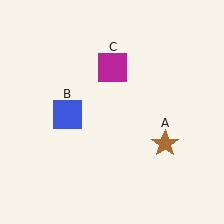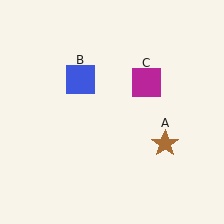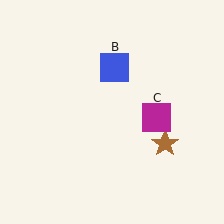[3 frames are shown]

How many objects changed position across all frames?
2 objects changed position: blue square (object B), magenta square (object C).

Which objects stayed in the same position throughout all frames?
Brown star (object A) remained stationary.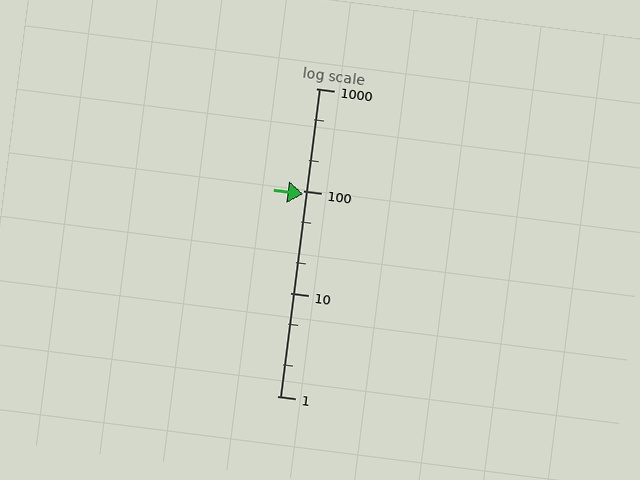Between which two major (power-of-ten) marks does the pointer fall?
The pointer is between 10 and 100.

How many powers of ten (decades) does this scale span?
The scale spans 3 decades, from 1 to 1000.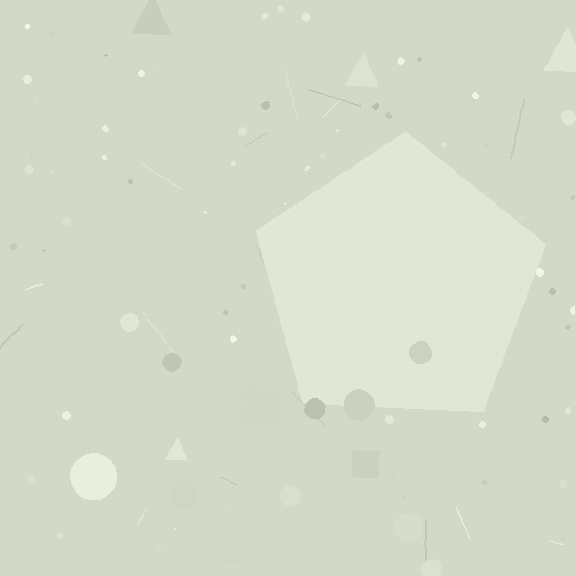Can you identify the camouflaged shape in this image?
The camouflaged shape is a pentagon.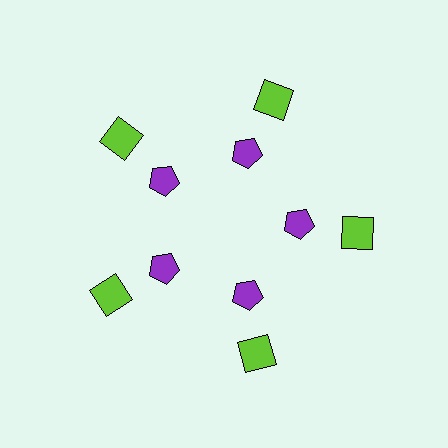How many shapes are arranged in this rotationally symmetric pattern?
There are 10 shapes, arranged in 5 groups of 2.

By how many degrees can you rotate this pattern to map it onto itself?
The pattern maps onto itself every 72 degrees of rotation.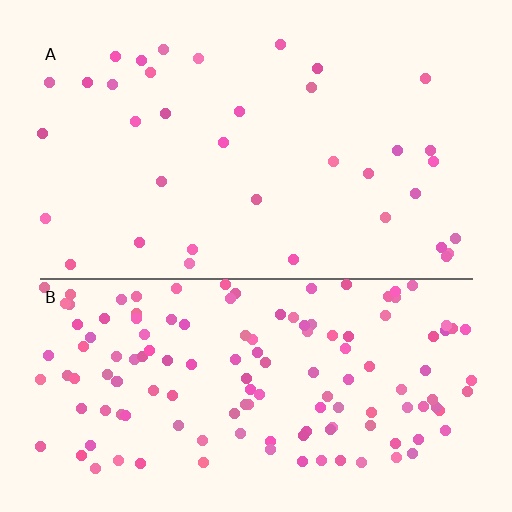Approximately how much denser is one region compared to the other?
Approximately 3.8× — region B over region A.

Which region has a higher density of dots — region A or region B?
B (the bottom).